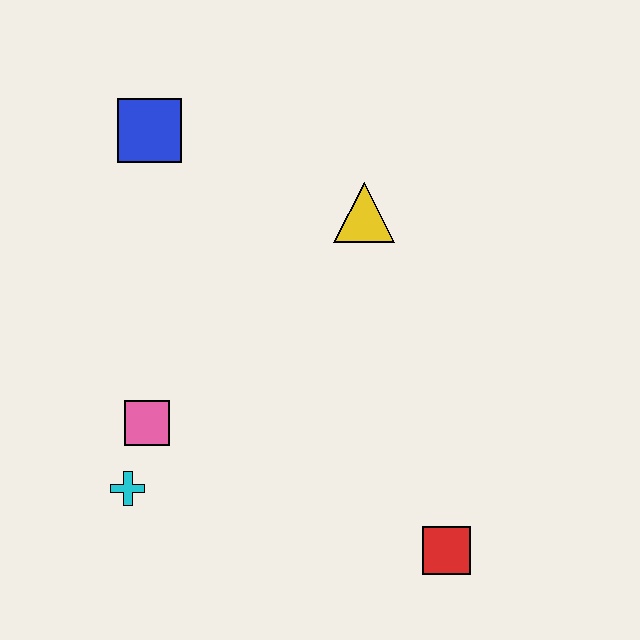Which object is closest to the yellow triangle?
The blue square is closest to the yellow triangle.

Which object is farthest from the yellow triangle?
The cyan cross is farthest from the yellow triangle.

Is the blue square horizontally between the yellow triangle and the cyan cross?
Yes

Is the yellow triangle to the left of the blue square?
No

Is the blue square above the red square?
Yes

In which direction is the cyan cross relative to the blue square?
The cyan cross is below the blue square.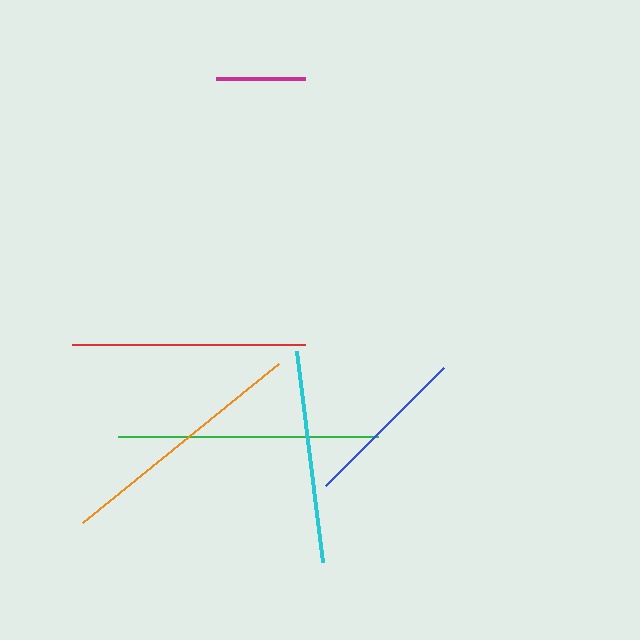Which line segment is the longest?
The green line is the longest at approximately 260 pixels.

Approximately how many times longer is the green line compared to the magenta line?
The green line is approximately 2.9 times the length of the magenta line.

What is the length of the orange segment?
The orange segment is approximately 253 pixels long.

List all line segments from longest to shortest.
From longest to shortest: green, orange, red, cyan, blue, magenta.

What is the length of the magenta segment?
The magenta segment is approximately 89 pixels long.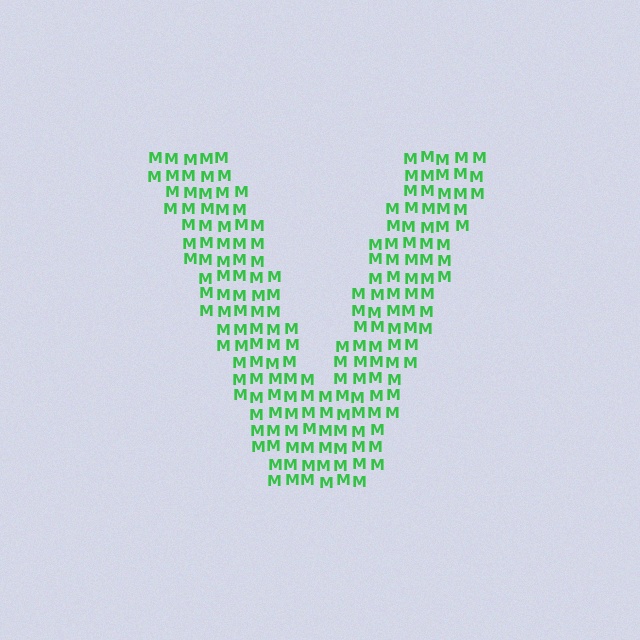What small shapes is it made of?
It is made of small letter M's.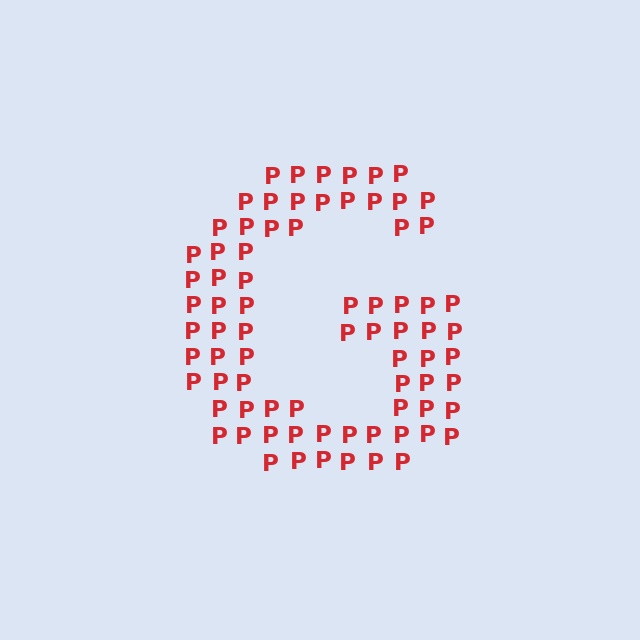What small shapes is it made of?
It is made of small letter P's.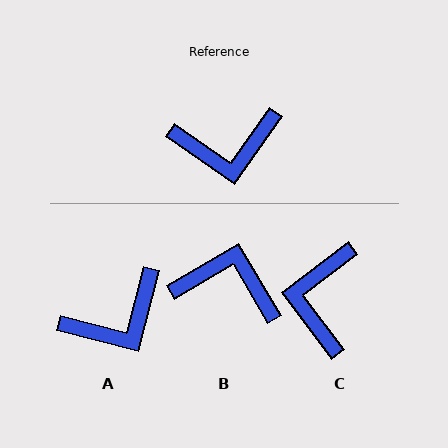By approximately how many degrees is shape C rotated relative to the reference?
Approximately 108 degrees clockwise.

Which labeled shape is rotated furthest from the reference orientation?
B, about 156 degrees away.